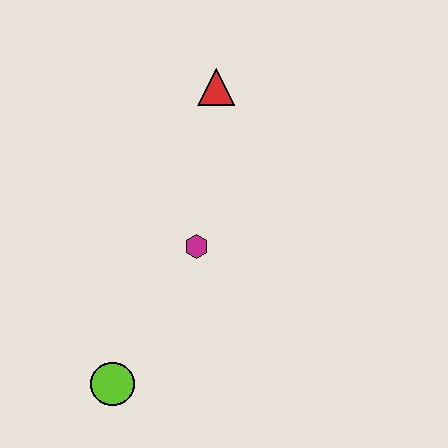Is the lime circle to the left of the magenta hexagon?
Yes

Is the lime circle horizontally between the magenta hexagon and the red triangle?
No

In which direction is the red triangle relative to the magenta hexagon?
The red triangle is above the magenta hexagon.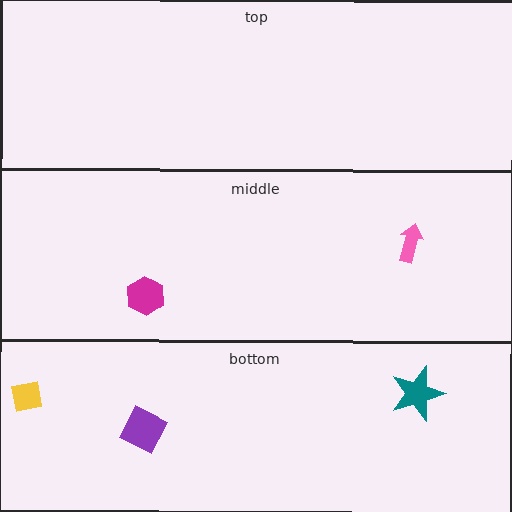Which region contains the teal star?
The bottom region.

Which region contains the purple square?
The bottom region.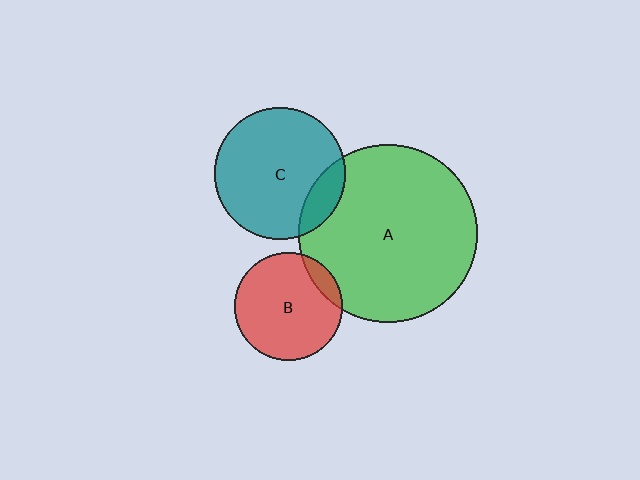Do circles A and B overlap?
Yes.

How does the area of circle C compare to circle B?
Approximately 1.5 times.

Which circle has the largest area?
Circle A (green).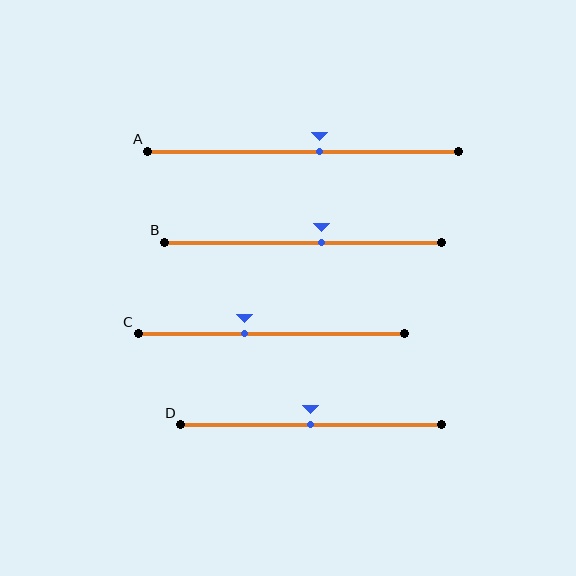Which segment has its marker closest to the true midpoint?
Segment D has its marker closest to the true midpoint.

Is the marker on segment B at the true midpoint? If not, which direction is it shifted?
No, the marker on segment B is shifted to the right by about 6% of the segment length.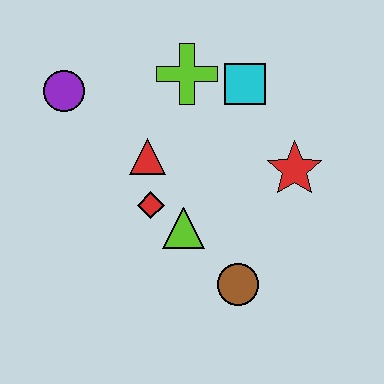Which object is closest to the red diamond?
The lime triangle is closest to the red diamond.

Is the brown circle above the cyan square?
No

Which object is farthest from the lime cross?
The brown circle is farthest from the lime cross.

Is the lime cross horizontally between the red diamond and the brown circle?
Yes